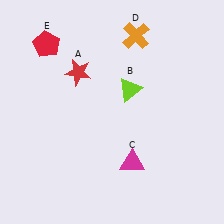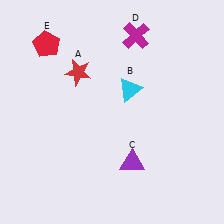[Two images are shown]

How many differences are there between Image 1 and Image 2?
There are 3 differences between the two images.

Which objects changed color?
B changed from lime to cyan. C changed from magenta to purple. D changed from orange to magenta.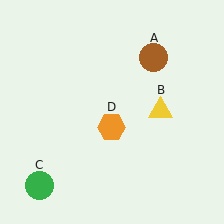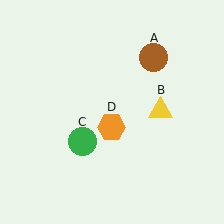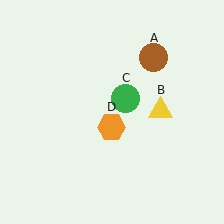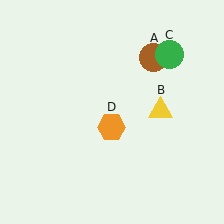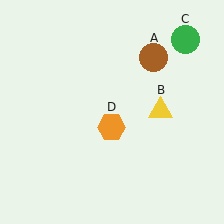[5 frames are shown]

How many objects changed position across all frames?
1 object changed position: green circle (object C).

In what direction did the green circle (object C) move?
The green circle (object C) moved up and to the right.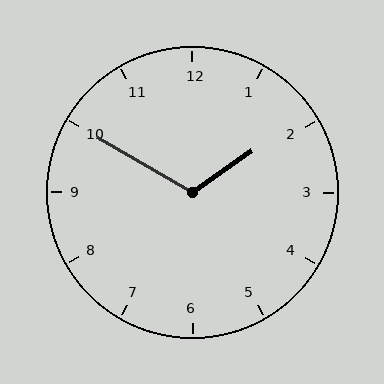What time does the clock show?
1:50.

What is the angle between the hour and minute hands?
Approximately 115 degrees.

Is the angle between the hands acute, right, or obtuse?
It is obtuse.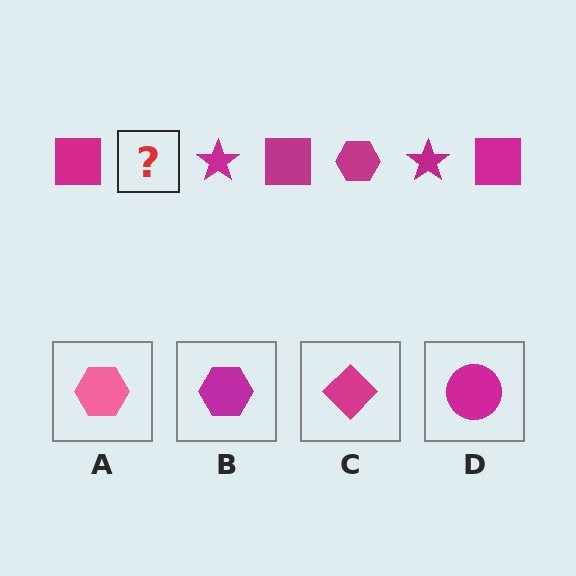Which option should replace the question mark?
Option B.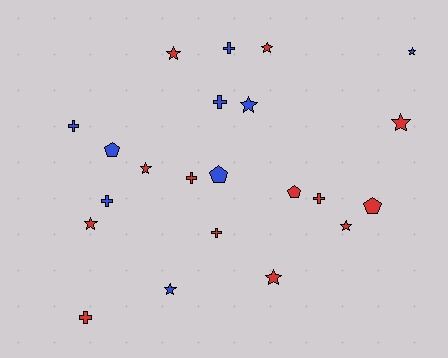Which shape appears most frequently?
Star, with 10 objects.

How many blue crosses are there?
There are 4 blue crosses.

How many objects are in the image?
There are 22 objects.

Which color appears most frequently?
Red, with 13 objects.